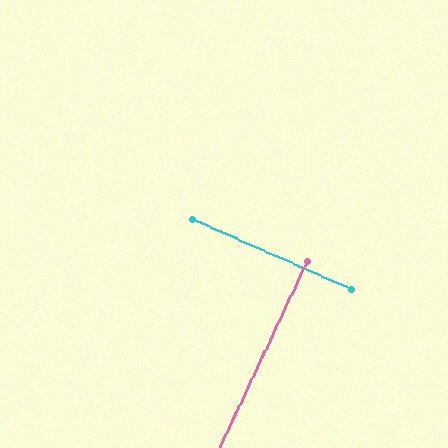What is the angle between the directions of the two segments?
Approximately 89 degrees.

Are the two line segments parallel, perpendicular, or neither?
Perpendicular — they meet at approximately 89°.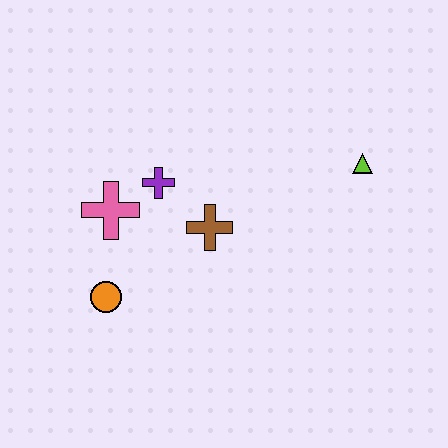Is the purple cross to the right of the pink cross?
Yes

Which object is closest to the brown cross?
The purple cross is closest to the brown cross.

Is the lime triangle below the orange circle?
No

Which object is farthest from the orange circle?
The lime triangle is farthest from the orange circle.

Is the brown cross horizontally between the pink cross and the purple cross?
No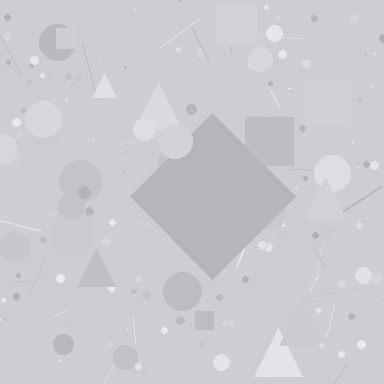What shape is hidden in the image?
A diamond is hidden in the image.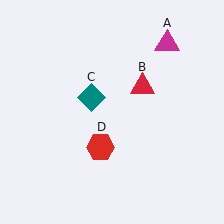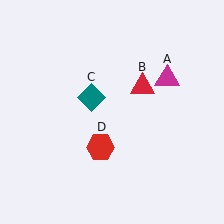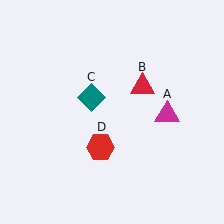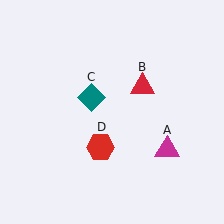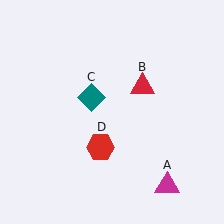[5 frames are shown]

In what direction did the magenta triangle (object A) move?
The magenta triangle (object A) moved down.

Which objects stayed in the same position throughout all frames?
Red triangle (object B) and teal diamond (object C) and red hexagon (object D) remained stationary.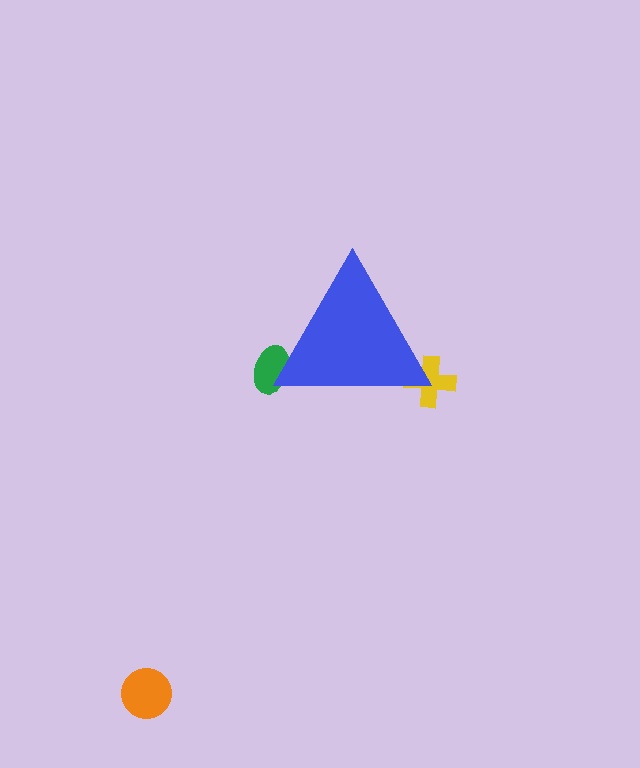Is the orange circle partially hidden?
No, the orange circle is fully visible.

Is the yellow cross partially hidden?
Yes, the yellow cross is partially hidden behind the blue triangle.